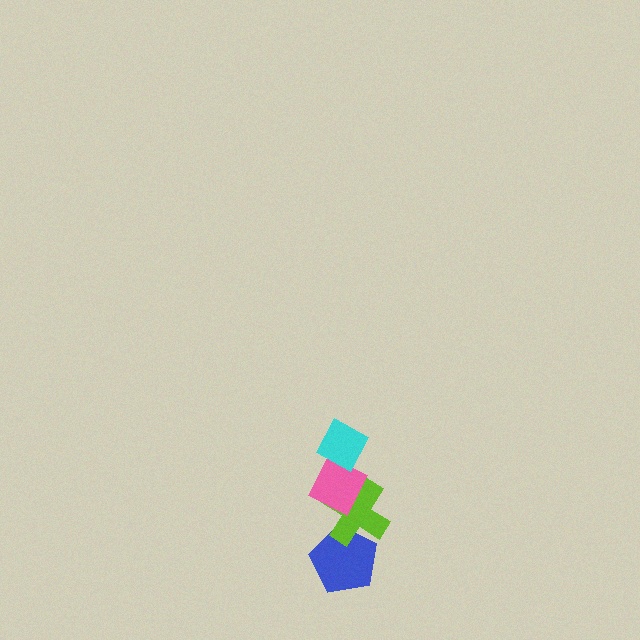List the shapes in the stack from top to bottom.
From top to bottom: the cyan diamond, the pink diamond, the lime cross, the blue pentagon.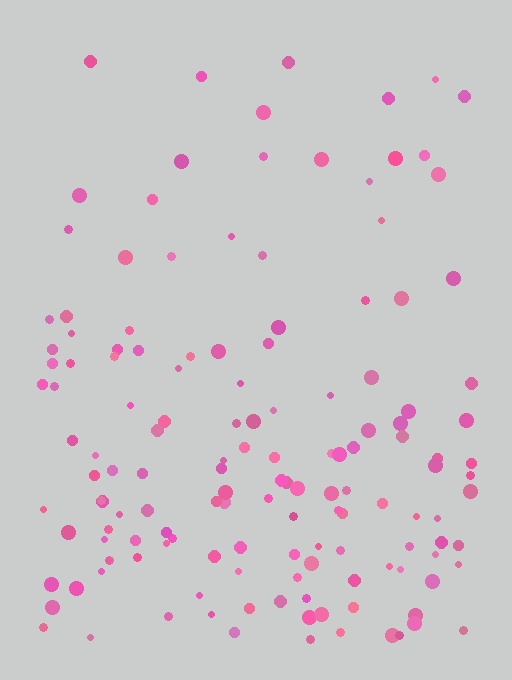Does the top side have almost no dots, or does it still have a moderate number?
Still a moderate number, just noticeably fewer than the bottom.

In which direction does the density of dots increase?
From top to bottom, with the bottom side densest.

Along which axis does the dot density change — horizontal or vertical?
Vertical.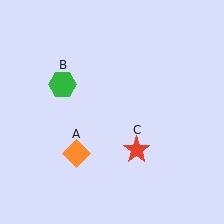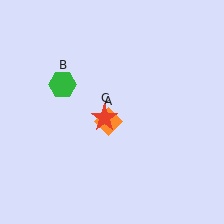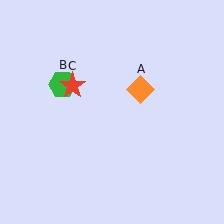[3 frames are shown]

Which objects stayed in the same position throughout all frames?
Green hexagon (object B) remained stationary.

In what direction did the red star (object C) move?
The red star (object C) moved up and to the left.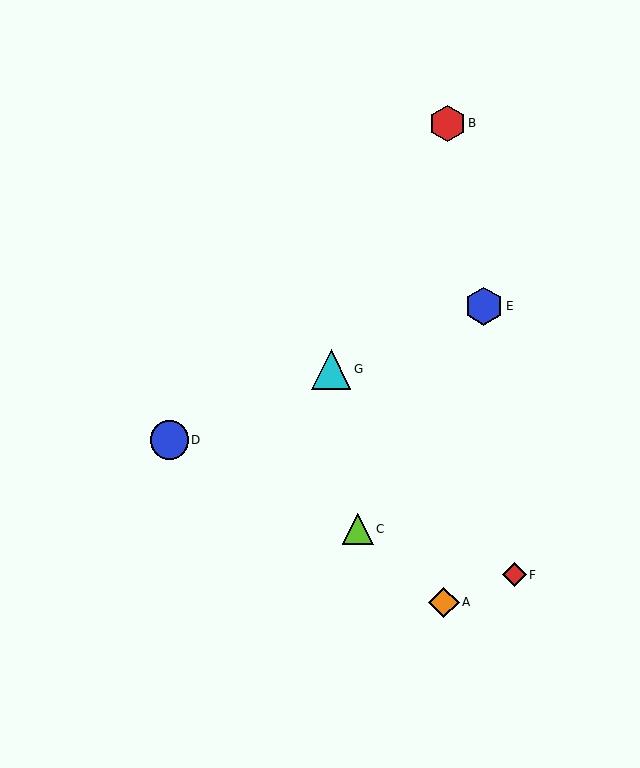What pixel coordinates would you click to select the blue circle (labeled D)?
Click at (169, 440) to select the blue circle D.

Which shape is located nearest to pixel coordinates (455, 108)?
The red hexagon (labeled B) at (447, 123) is nearest to that location.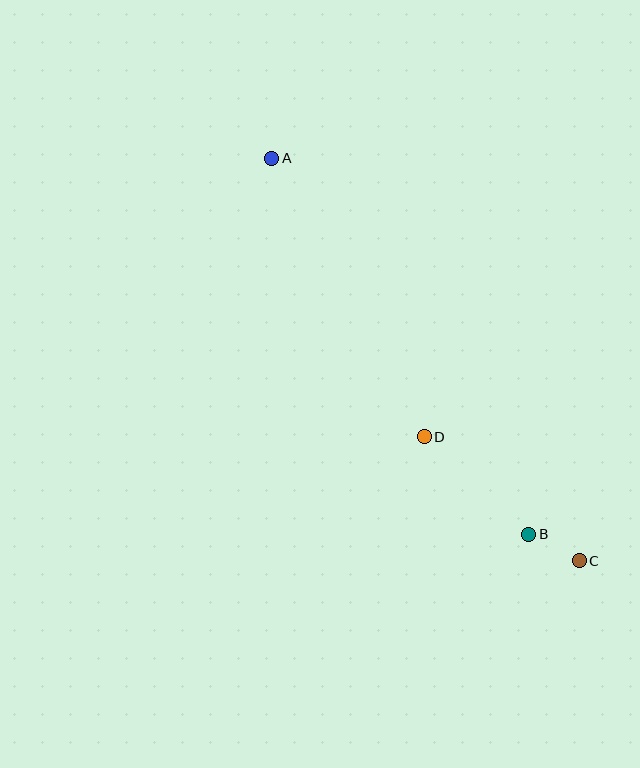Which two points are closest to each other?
Points B and C are closest to each other.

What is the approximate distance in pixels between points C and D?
The distance between C and D is approximately 198 pixels.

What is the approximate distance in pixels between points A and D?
The distance between A and D is approximately 318 pixels.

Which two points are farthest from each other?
Points A and C are farthest from each other.